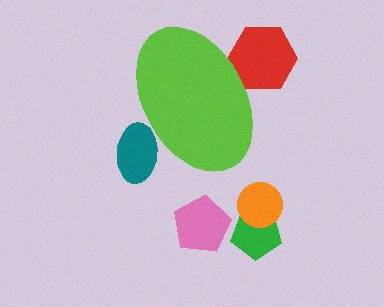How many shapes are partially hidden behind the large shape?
2 shapes are partially hidden.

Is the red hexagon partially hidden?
Yes, the red hexagon is partially hidden behind the lime ellipse.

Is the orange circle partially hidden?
No, the orange circle is fully visible.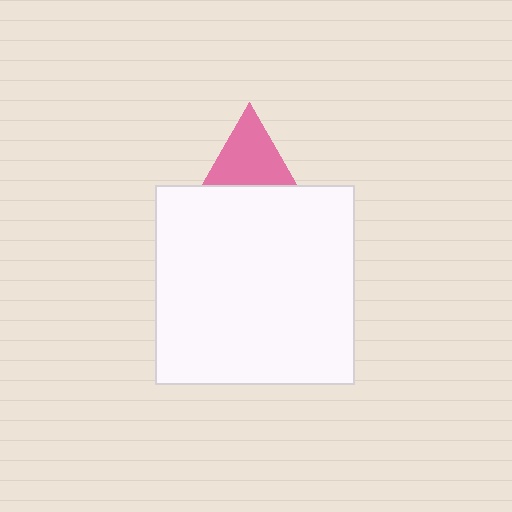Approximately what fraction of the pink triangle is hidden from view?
Roughly 42% of the pink triangle is hidden behind the white square.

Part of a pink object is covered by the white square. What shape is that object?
It is a triangle.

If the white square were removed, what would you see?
You would see the complete pink triangle.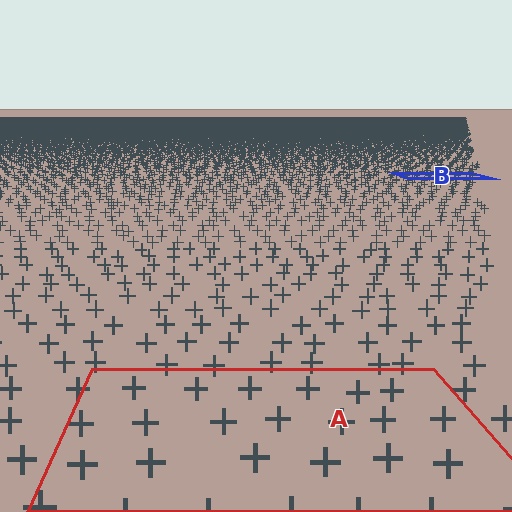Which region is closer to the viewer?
Region A is closer. The texture elements there are larger and more spread out.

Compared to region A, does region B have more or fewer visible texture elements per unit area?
Region B has more texture elements per unit area — they are packed more densely because it is farther away.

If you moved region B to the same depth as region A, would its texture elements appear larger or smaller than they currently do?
They would appear larger. At a closer depth, the same texture elements are projected at a bigger on-screen size.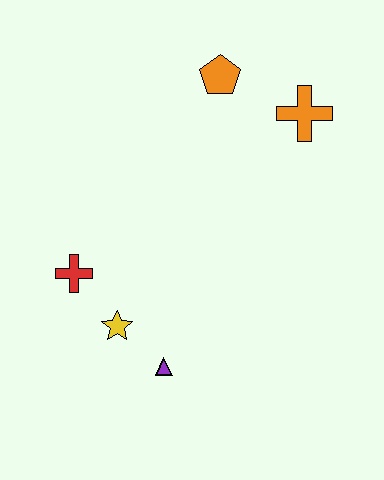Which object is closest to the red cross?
The yellow star is closest to the red cross.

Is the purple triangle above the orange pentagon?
No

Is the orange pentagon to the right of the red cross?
Yes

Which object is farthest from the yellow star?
The orange cross is farthest from the yellow star.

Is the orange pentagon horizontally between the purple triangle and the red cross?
No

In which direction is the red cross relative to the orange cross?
The red cross is to the left of the orange cross.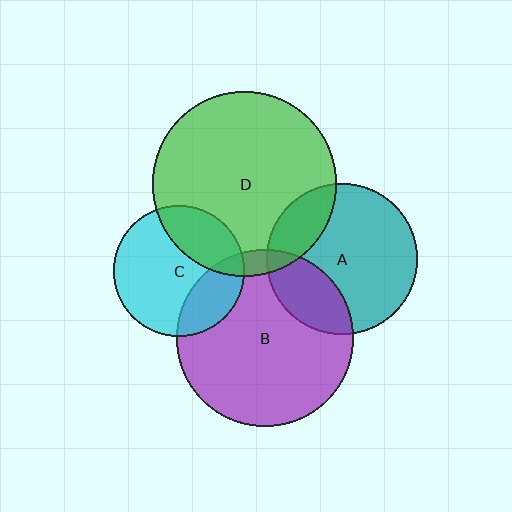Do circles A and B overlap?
Yes.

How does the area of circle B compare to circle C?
Approximately 1.8 times.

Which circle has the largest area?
Circle D (green).